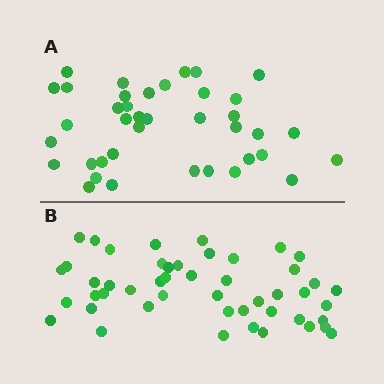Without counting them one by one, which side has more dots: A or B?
Region B (the bottom region) has more dots.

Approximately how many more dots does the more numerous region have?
Region B has roughly 8 or so more dots than region A.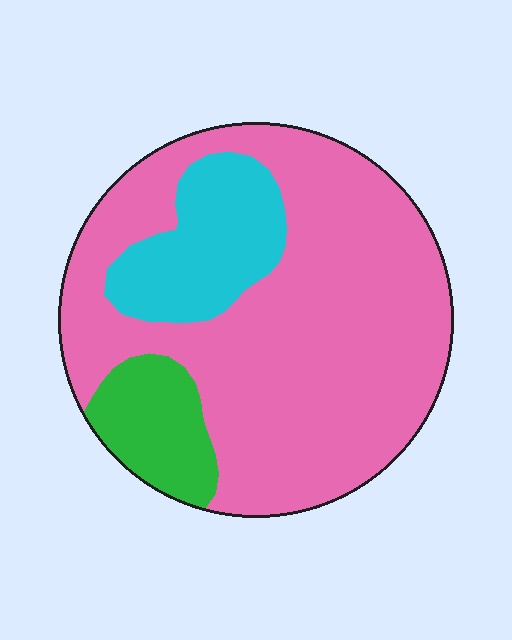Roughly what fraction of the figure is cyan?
Cyan covers roughly 15% of the figure.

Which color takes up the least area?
Green, at roughly 10%.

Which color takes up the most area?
Pink, at roughly 75%.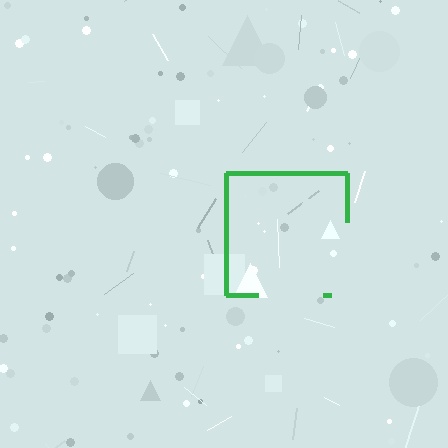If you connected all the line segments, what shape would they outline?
They would outline a square.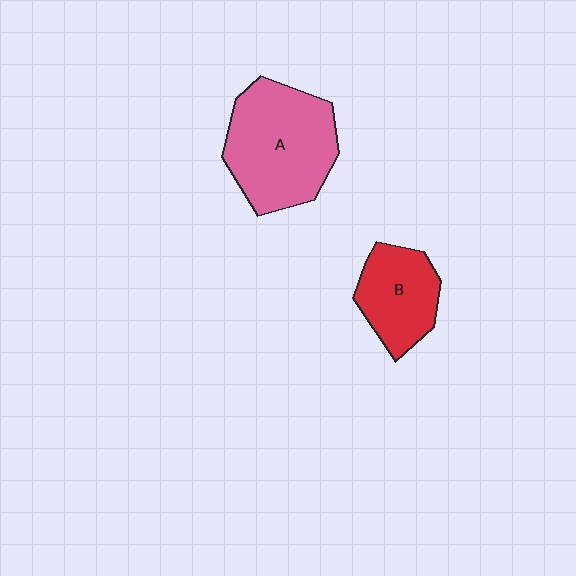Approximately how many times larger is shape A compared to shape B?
Approximately 1.7 times.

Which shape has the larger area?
Shape A (pink).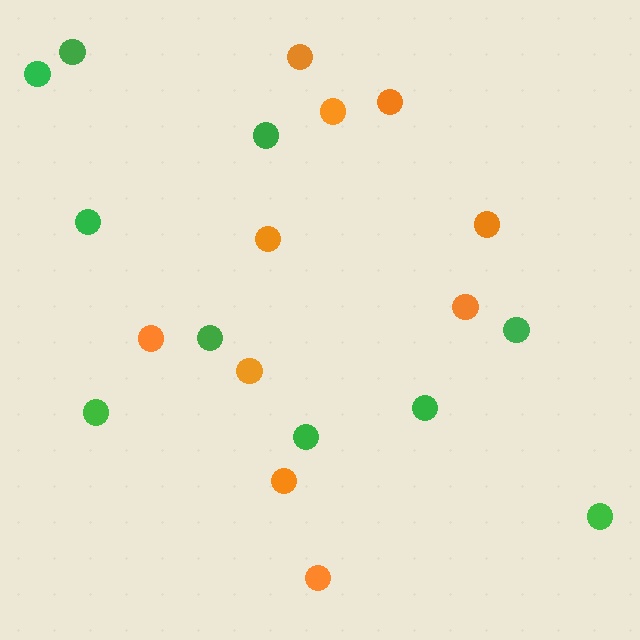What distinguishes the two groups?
There are 2 groups: one group of orange circles (10) and one group of green circles (10).